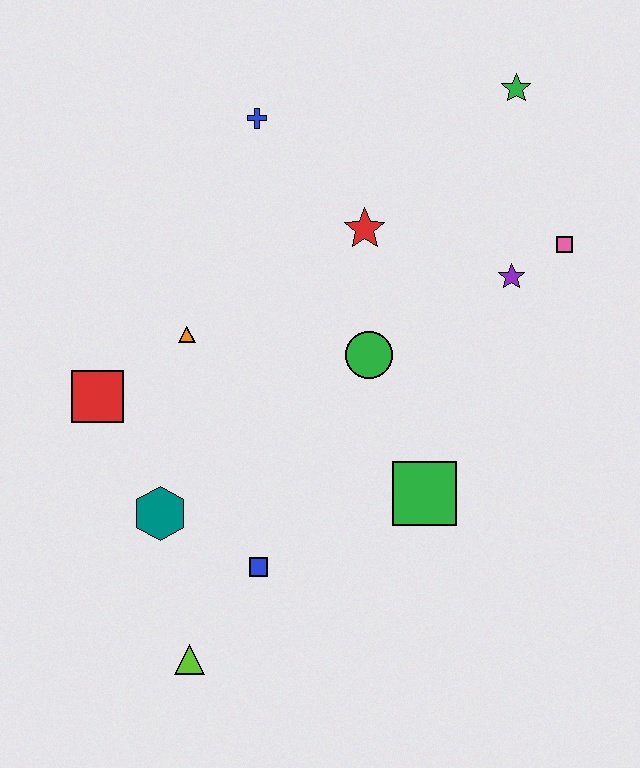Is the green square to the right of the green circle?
Yes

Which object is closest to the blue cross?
The red star is closest to the blue cross.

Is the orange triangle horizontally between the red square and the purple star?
Yes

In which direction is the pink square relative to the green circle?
The pink square is to the right of the green circle.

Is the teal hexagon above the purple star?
No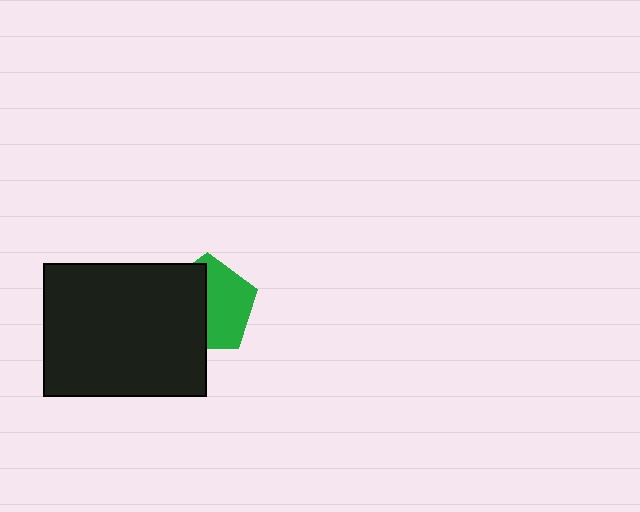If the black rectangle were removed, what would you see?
You would see the complete green pentagon.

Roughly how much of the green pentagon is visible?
About half of it is visible (roughly 51%).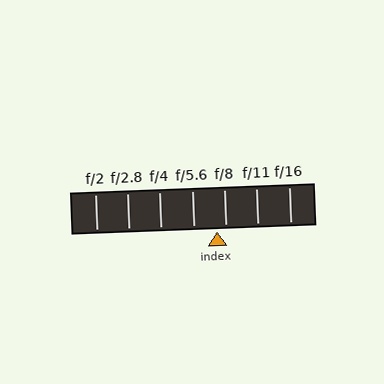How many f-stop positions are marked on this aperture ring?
There are 7 f-stop positions marked.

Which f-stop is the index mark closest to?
The index mark is closest to f/8.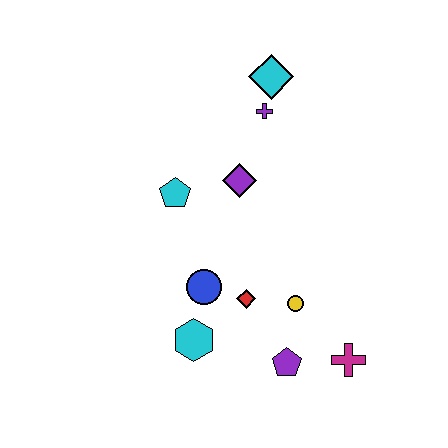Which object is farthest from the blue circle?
The cyan diamond is farthest from the blue circle.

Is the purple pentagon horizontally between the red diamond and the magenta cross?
Yes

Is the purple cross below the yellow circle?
No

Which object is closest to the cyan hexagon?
The blue circle is closest to the cyan hexagon.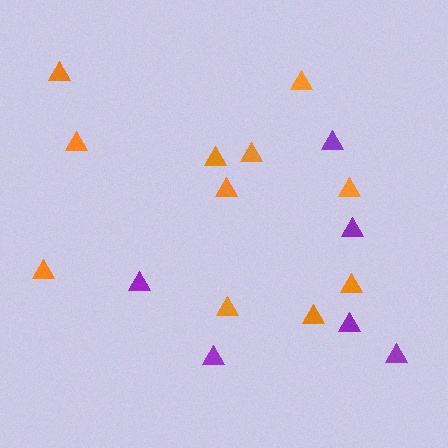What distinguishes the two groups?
There are 2 groups: one group of orange triangles (11) and one group of purple triangles (6).